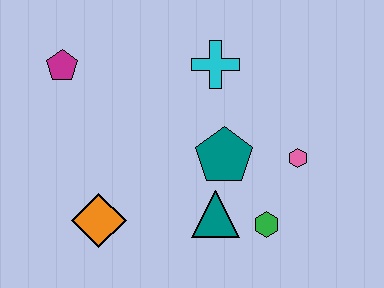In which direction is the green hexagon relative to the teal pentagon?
The green hexagon is below the teal pentagon.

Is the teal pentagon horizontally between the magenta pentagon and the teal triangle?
No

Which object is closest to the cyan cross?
The teal pentagon is closest to the cyan cross.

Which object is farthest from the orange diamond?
The pink hexagon is farthest from the orange diamond.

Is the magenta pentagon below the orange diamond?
No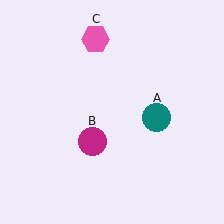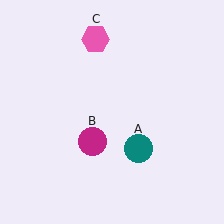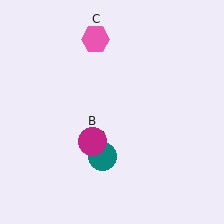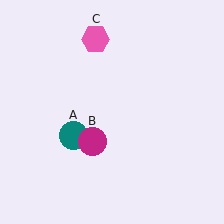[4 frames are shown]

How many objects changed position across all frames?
1 object changed position: teal circle (object A).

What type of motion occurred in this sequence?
The teal circle (object A) rotated clockwise around the center of the scene.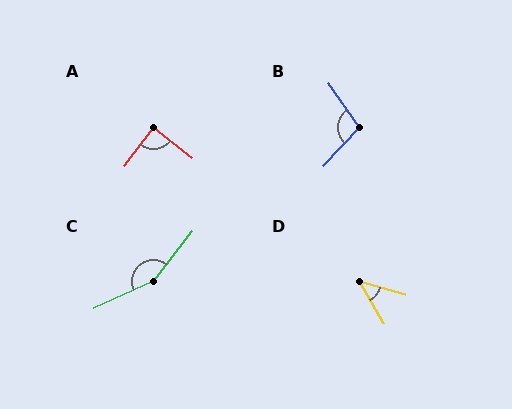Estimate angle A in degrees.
Approximately 89 degrees.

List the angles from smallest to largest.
D (44°), A (89°), B (102°), C (152°).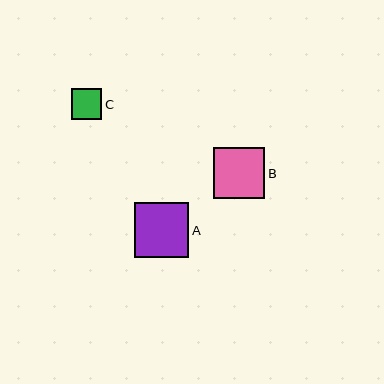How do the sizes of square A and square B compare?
Square A and square B are approximately the same size.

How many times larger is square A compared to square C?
Square A is approximately 1.8 times the size of square C.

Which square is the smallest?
Square C is the smallest with a size of approximately 30 pixels.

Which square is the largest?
Square A is the largest with a size of approximately 54 pixels.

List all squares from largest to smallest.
From largest to smallest: A, B, C.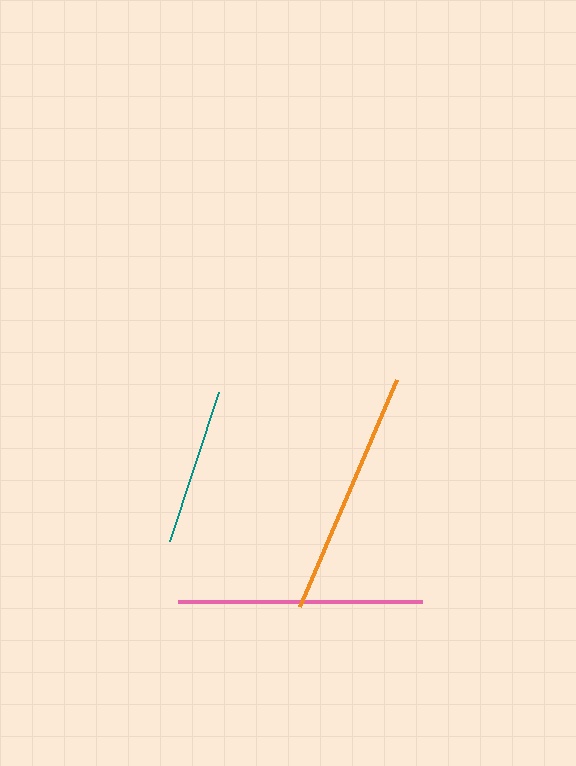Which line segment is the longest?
The orange line is the longest at approximately 247 pixels.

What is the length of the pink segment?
The pink segment is approximately 244 pixels long.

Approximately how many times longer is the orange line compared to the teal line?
The orange line is approximately 1.6 times the length of the teal line.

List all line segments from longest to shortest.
From longest to shortest: orange, pink, teal.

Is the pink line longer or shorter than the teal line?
The pink line is longer than the teal line.